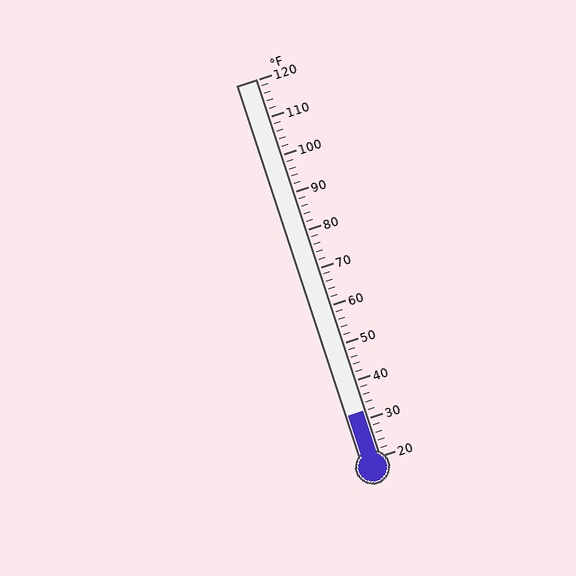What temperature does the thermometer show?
The thermometer shows approximately 32°F.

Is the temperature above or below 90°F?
The temperature is below 90°F.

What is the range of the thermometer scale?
The thermometer scale ranges from 20°F to 120°F.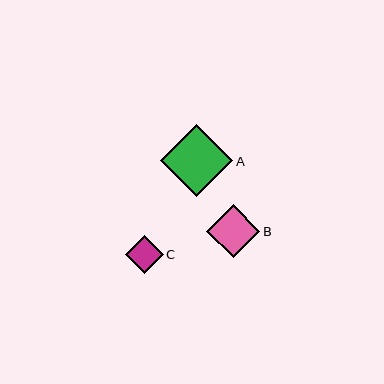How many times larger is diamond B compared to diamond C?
Diamond B is approximately 1.4 times the size of diamond C.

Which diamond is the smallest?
Diamond C is the smallest with a size of approximately 37 pixels.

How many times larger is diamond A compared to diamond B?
Diamond A is approximately 1.4 times the size of diamond B.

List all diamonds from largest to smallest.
From largest to smallest: A, B, C.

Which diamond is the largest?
Diamond A is the largest with a size of approximately 72 pixels.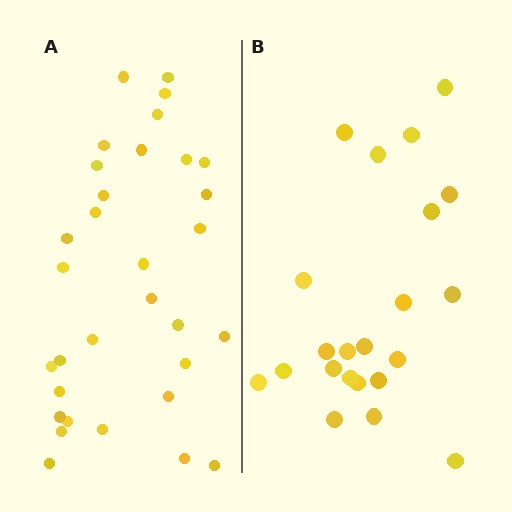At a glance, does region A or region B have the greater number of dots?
Region A (the left region) has more dots.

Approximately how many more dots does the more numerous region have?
Region A has roughly 10 or so more dots than region B.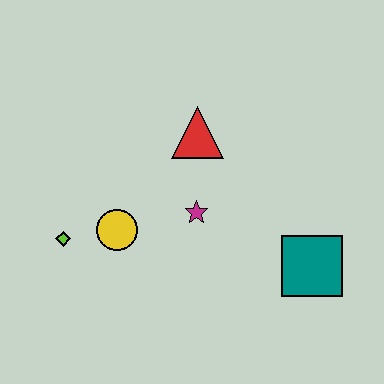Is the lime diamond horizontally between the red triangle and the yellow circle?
No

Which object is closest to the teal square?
The magenta star is closest to the teal square.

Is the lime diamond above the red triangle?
No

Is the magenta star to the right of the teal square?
No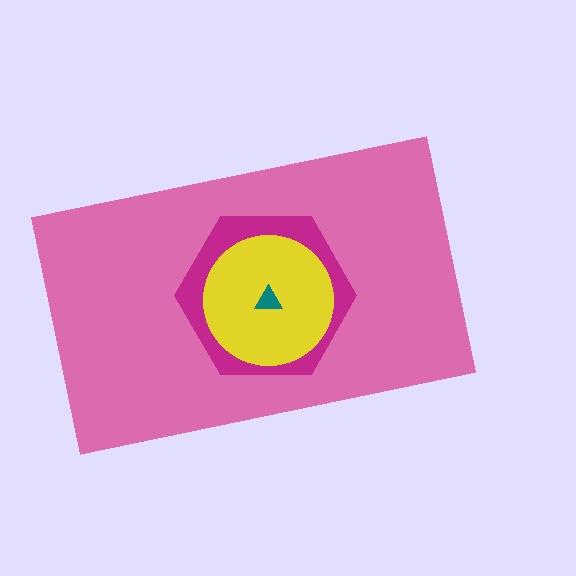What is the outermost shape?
The pink rectangle.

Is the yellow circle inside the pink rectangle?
Yes.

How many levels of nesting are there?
4.